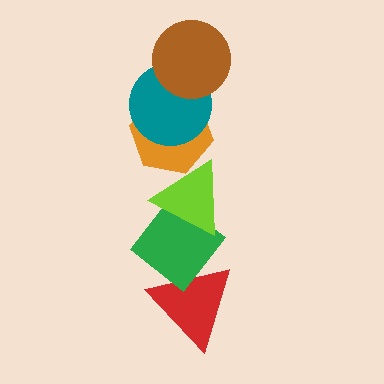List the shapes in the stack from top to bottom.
From top to bottom: the brown circle, the teal circle, the orange hexagon, the lime triangle, the green diamond, the red triangle.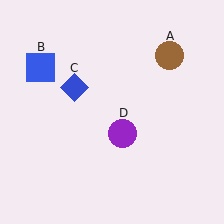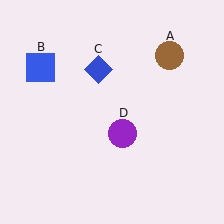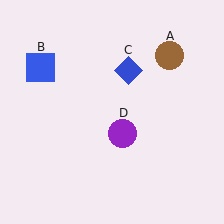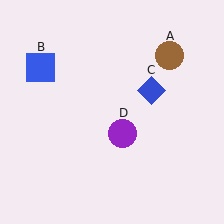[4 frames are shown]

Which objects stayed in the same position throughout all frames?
Brown circle (object A) and blue square (object B) and purple circle (object D) remained stationary.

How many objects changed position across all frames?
1 object changed position: blue diamond (object C).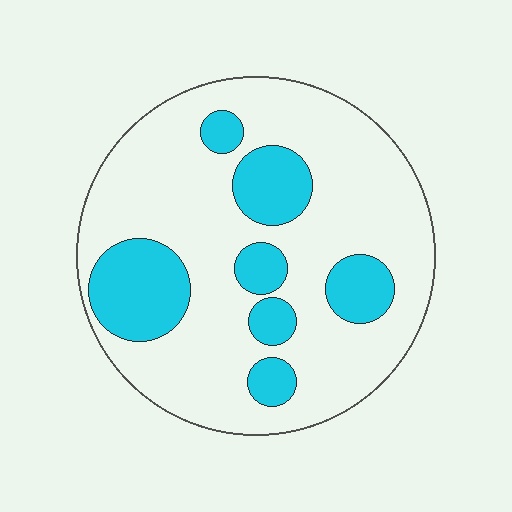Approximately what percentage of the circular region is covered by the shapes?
Approximately 25%.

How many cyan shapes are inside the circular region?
7.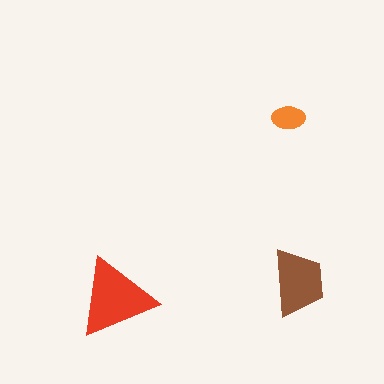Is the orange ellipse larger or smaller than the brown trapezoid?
Smaller.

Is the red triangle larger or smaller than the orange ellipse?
Larger.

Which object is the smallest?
The orange ellipse.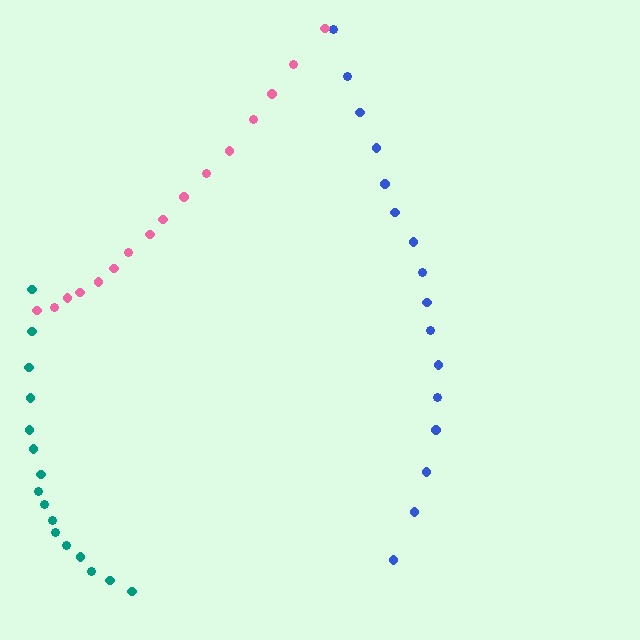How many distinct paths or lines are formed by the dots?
There are 3 distinct paths.